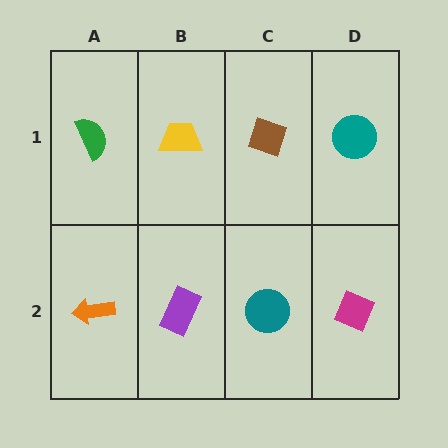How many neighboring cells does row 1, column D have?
2.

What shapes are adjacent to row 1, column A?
An orange arrow (row 2, column A), a yellow trapezoid (row 1, column B).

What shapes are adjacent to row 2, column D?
A teal circle (row 1, column D), a teal circle (row 2, column C).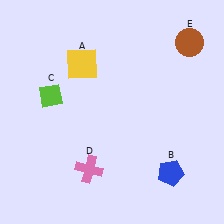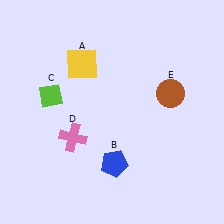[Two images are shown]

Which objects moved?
The objects that moved are: the blue pentagon (B), the pink cross (D), the brown circle (E).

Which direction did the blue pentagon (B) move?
The blue pentagon (B) moved left.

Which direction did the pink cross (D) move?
The pink cross (D) moved up.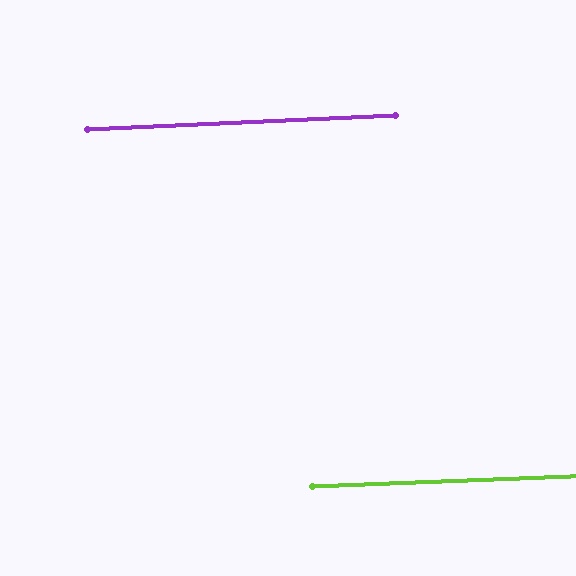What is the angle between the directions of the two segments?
Approximately 0 degrees.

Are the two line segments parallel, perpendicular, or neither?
Parallel — their directions differ by only 0.3°.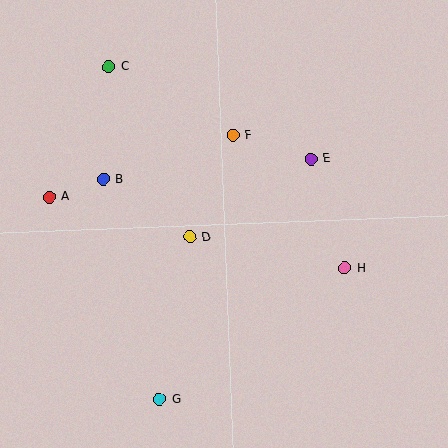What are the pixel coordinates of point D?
Point D is at (190, 237).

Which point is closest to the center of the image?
Point D at (190, 237) is closest to the center.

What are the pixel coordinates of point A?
Point A is at (49, 197).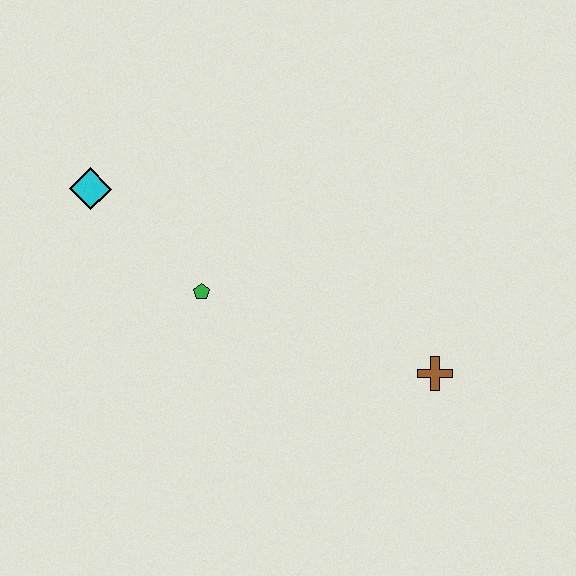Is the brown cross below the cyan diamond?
Yes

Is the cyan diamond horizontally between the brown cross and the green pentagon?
No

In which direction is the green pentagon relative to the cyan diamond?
The green pentagon is to the right of the cyan diamond.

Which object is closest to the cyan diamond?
The green pentagon is closest to the cyan diamond.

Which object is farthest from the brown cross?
The cyan diamond is farthest from the brown cross.